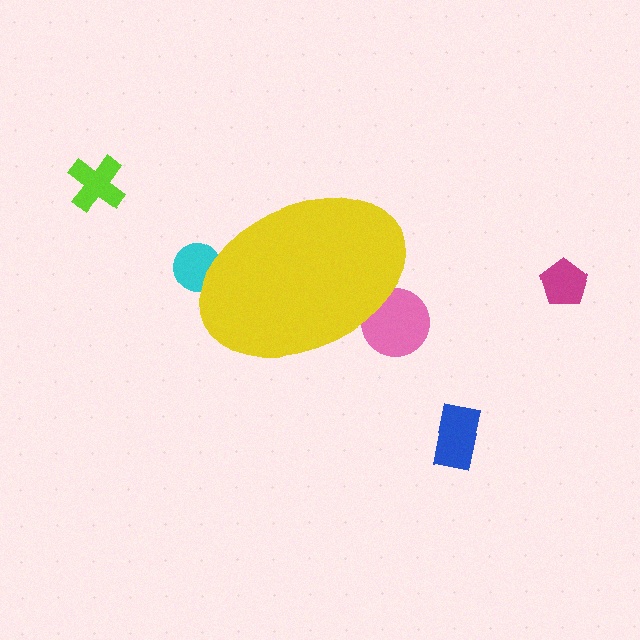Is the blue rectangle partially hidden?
No, the blue rectangle is fully visible.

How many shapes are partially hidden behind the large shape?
2 shapes are partially hidden.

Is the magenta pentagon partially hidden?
No, the magenta pentagon is fully visible.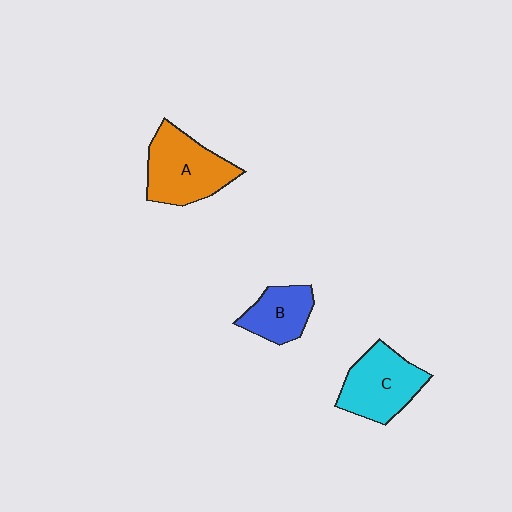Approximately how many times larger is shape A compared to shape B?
Approximately 1.6 times.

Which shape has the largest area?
Shape A (orange).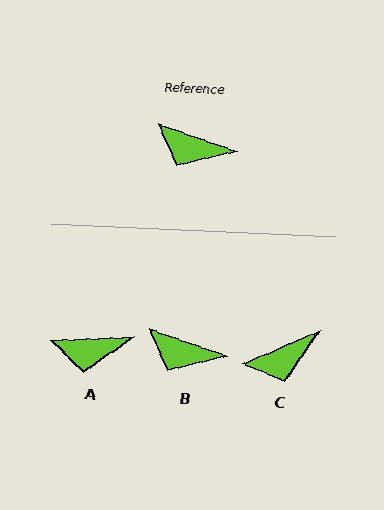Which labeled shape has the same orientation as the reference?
B.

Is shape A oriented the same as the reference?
No, it is off by about 21 degrees.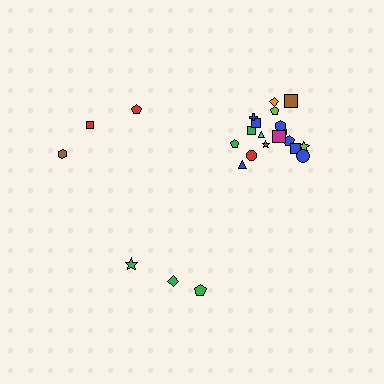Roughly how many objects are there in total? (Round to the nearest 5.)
Roughly 25 objects in total.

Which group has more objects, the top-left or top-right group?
The top-right group.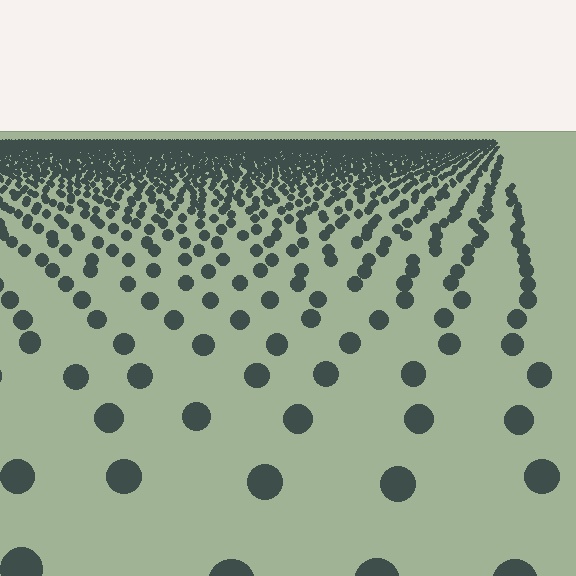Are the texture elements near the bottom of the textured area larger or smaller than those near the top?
Larger. Near the bottom, elements are closer to the viewer and appear at a bigger on-screen size.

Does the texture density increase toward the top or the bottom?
Density increases toward the top.